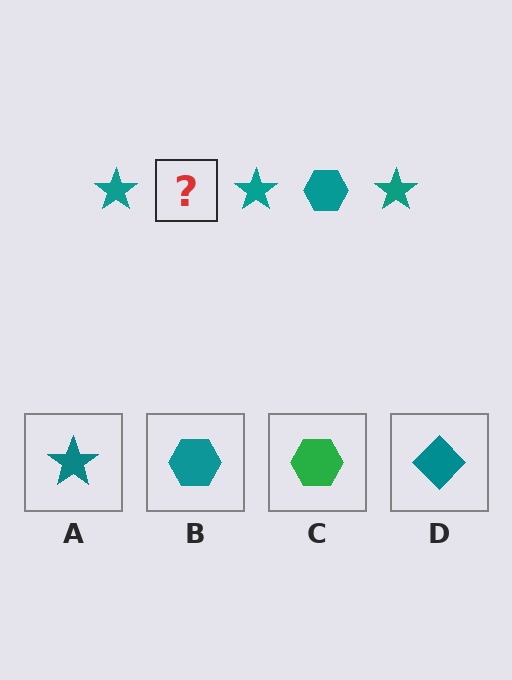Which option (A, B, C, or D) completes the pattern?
B.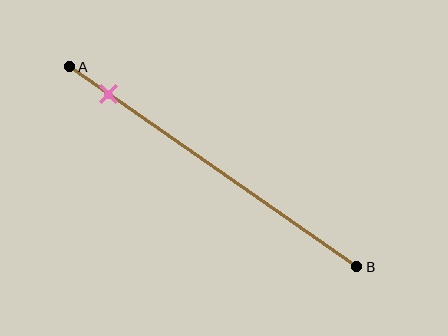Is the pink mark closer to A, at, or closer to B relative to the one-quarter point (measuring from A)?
The pink mark is closer to point A than the one-quarter point of segment AB.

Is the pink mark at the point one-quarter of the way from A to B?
No, the mark is at about 15% from A, not at the 25% one-quarter point.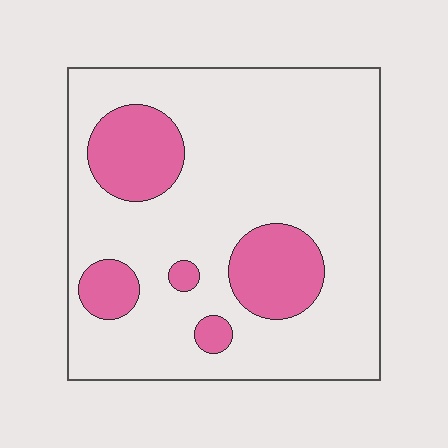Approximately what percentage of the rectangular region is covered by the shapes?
Approximately 20%.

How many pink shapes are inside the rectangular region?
5.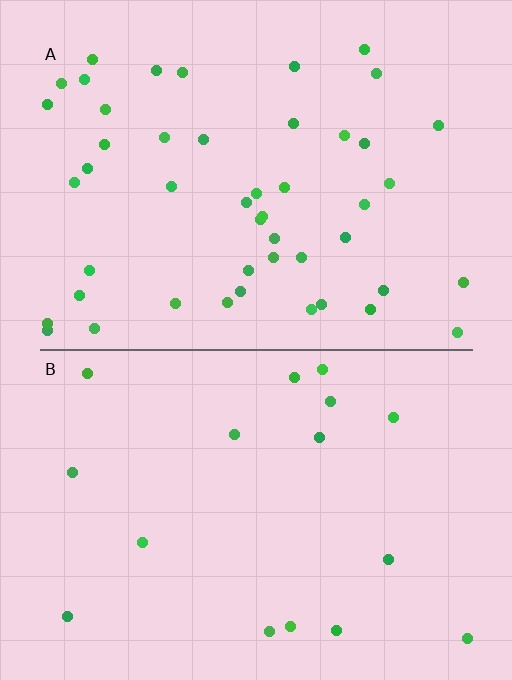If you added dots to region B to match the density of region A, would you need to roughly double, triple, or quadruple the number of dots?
Approximately triple.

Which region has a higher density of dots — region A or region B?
A (the top).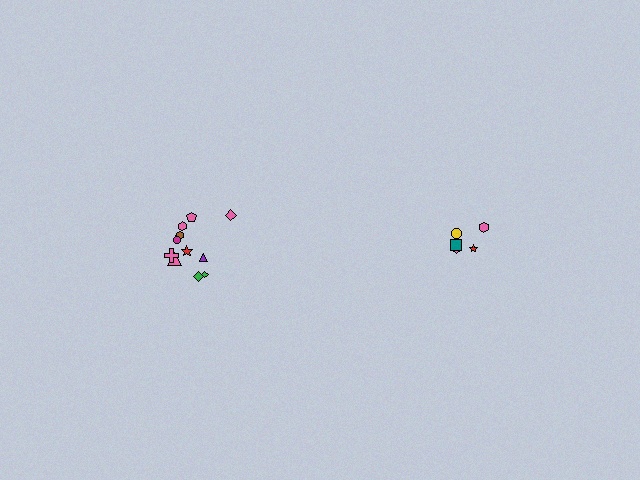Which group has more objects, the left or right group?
The left group.